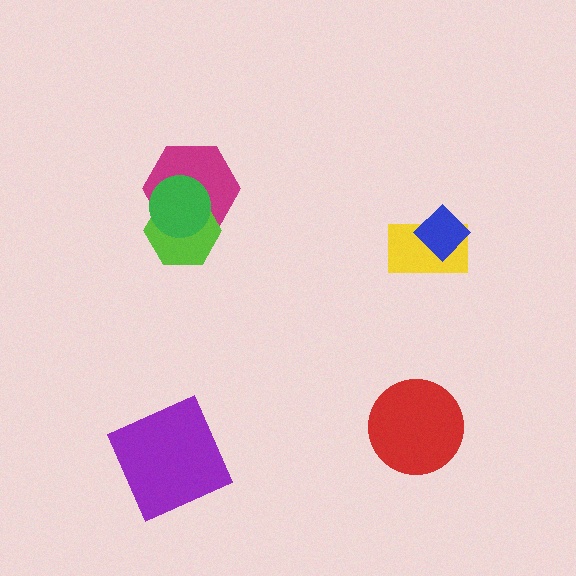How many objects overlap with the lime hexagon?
2 objects overlap with the lime hexagon.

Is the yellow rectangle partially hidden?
Yes, it is partially covered by another shape.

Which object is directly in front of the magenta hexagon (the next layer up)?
The lime hexagon is directly in front of the magenta hexagon.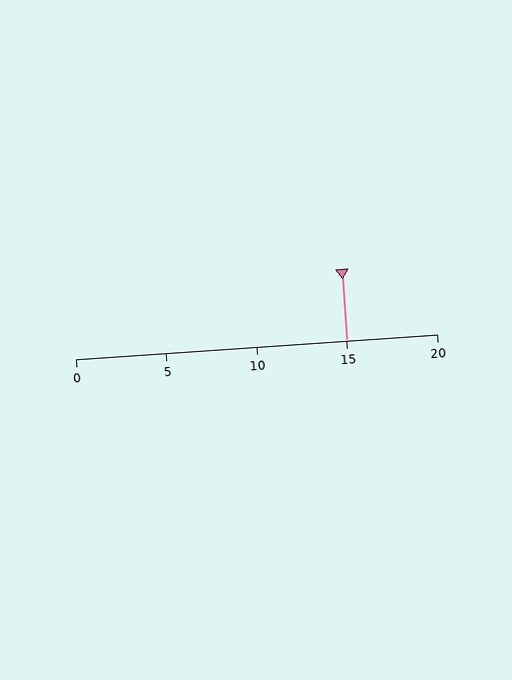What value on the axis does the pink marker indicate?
The marker indicates approximately 15.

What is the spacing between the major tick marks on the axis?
The major ticks are spaced 5 apart.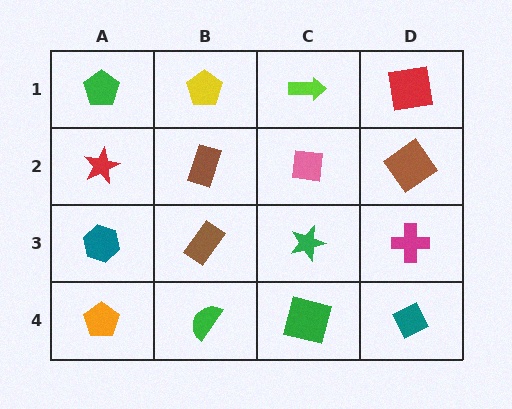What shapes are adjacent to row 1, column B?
A brown rectangle (row 2, column B), a green pentagon (row 1, column A), a lime arrow (row 1, column C).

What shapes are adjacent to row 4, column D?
A magenta cross (row 3, column D), a green square (row 4, column C).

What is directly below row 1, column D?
A brown diamond.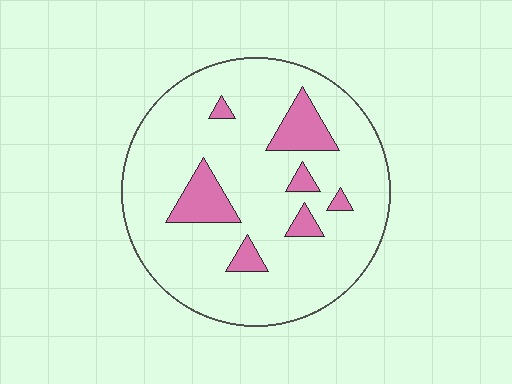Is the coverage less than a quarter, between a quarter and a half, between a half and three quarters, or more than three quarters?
Less than a quarter.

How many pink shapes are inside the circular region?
7.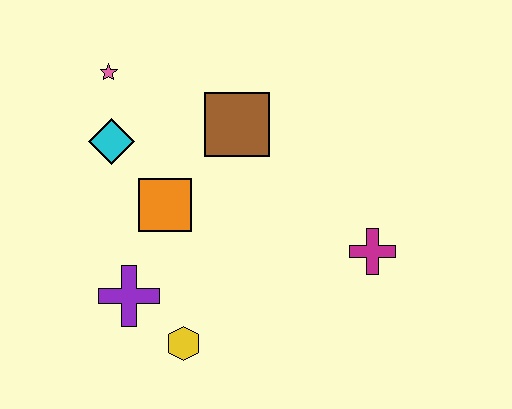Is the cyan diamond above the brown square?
No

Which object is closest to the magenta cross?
The brown square is closest to the magenta cross.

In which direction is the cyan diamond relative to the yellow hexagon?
The cyan diamond is above the yellow hexagon.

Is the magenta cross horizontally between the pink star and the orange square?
No